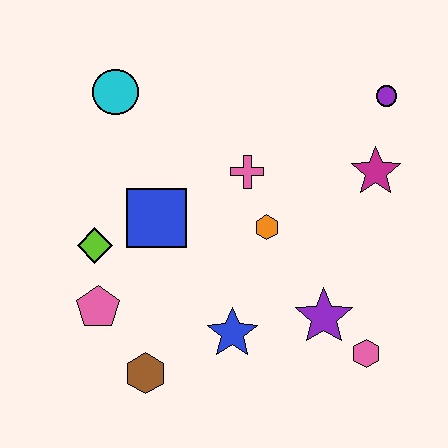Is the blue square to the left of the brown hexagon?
No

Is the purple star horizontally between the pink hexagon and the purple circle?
No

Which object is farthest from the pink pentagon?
The purple circle is farthest from the pink pentagon.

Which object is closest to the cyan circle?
The blue square is closest to the cyan circle.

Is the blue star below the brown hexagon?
No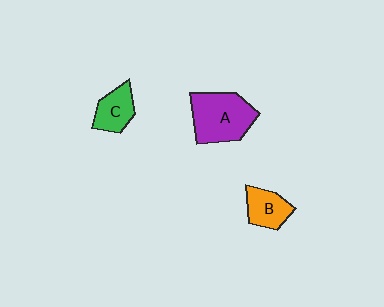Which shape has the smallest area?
Shape B (orange).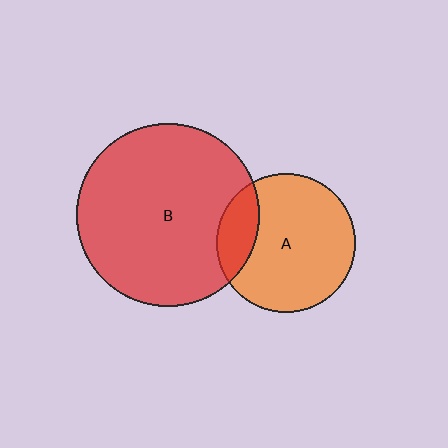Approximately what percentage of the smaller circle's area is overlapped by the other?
Approximately 20%.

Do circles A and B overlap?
Yes.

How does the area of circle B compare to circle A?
Approximately 1.7 times.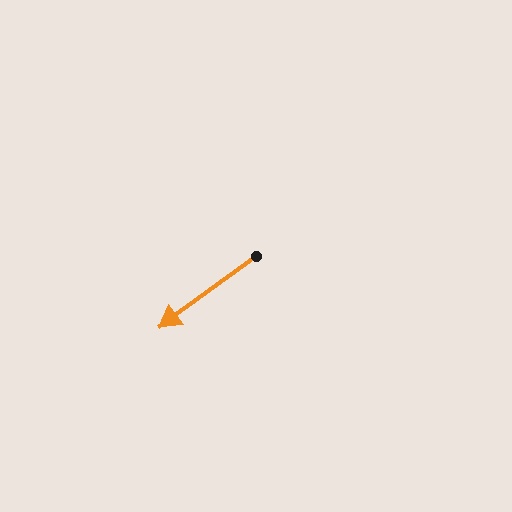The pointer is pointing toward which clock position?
Roughly 8 o'clock.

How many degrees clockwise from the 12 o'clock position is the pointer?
Approximately 234 degrees.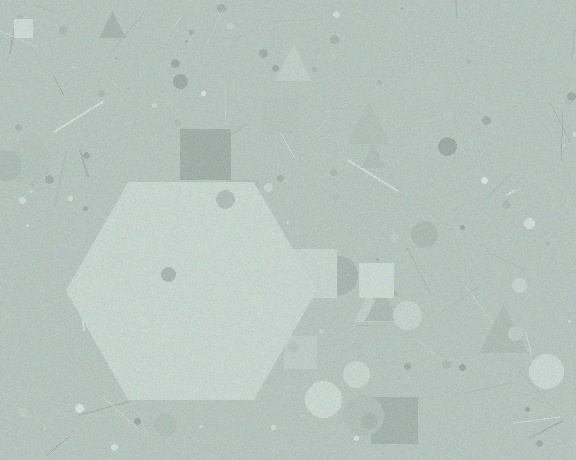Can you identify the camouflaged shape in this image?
The camouflaged shape is a hexagon.